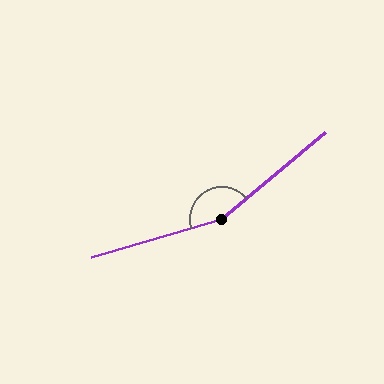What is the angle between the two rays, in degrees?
Approximately 156 degrees.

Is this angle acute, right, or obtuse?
It is obtuse.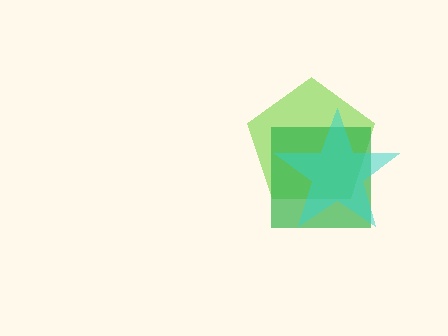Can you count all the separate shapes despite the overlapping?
Yes, there are 3 separate shapes.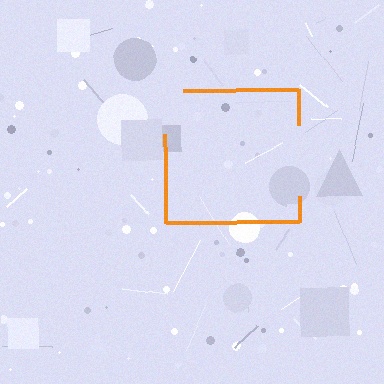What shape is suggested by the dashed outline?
The dashed outline suggests a square.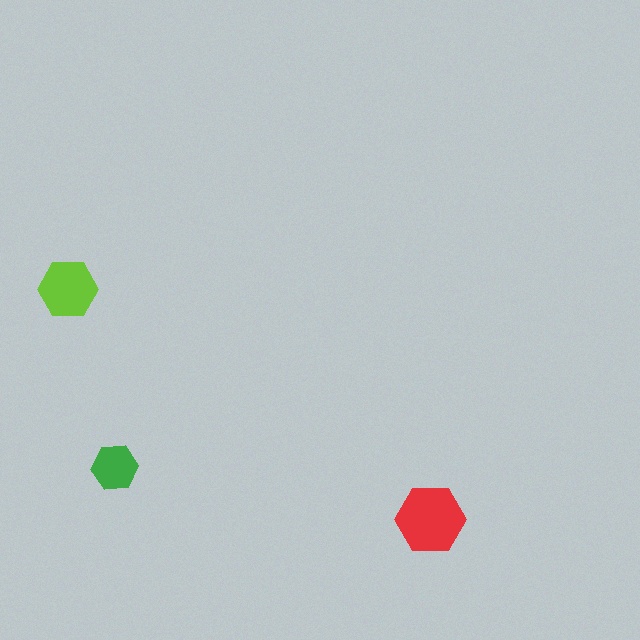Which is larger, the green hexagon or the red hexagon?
The red one.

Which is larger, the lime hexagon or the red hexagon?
The red one.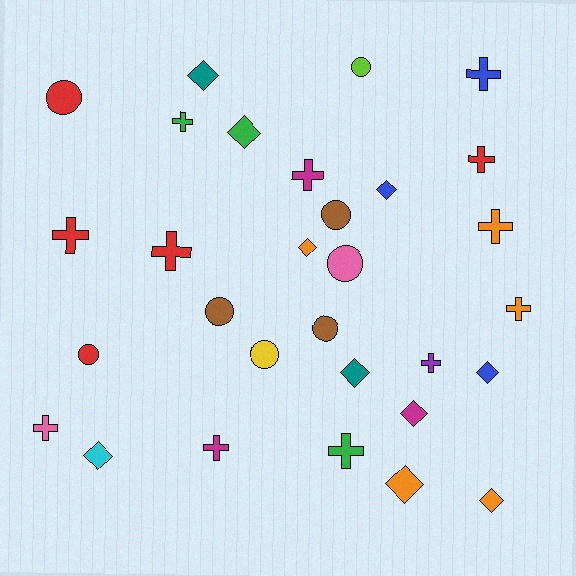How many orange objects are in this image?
There are 5 orange objects.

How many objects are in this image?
There are 30 objects.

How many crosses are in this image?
There are 12 crosses.